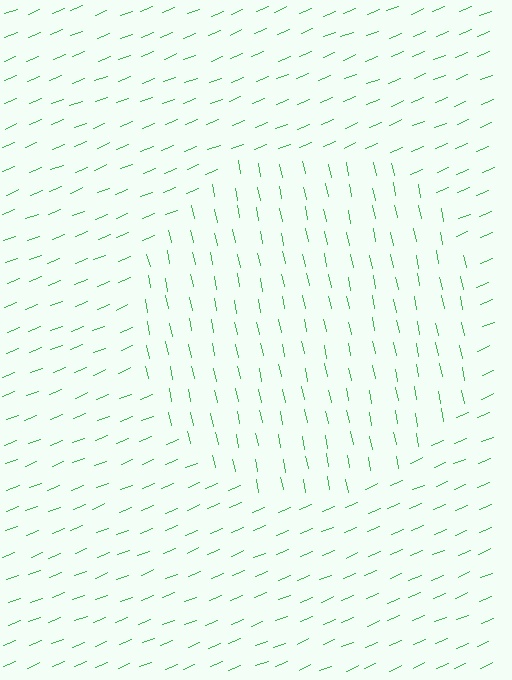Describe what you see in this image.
The image is filled with small green line segments. A circle region in the image has lines oriented differently from the surrounding lines, creating a visible texture boundary.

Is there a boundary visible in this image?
Yes, there is a texture boundary formed by a change in line orientation.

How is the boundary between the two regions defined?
The boundary is defined purely by a change in line orientation (approximately 79 degrees difference). All lines are the same color and thickness.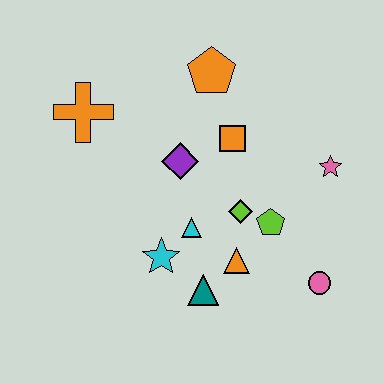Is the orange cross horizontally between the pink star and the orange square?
No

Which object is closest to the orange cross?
The purple diamond is closest to the orange cross.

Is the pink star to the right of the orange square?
Yes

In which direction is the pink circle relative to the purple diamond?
The pink circle is to the right of the purple diamond.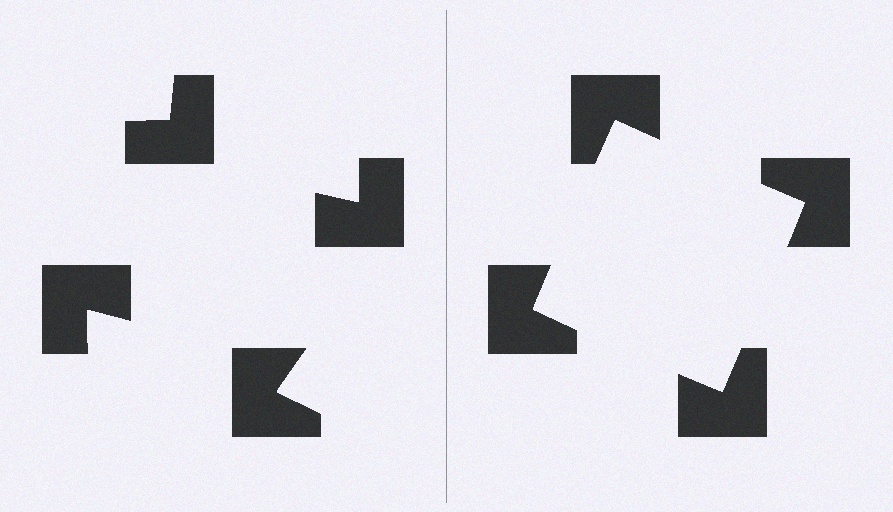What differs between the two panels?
The notched squares are positioned identically on both sides; only the wedge orientations differ. On the right they align to a square; on the left they are misaligned.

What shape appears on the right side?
An illusory square.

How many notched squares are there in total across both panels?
8 — 4 on each side.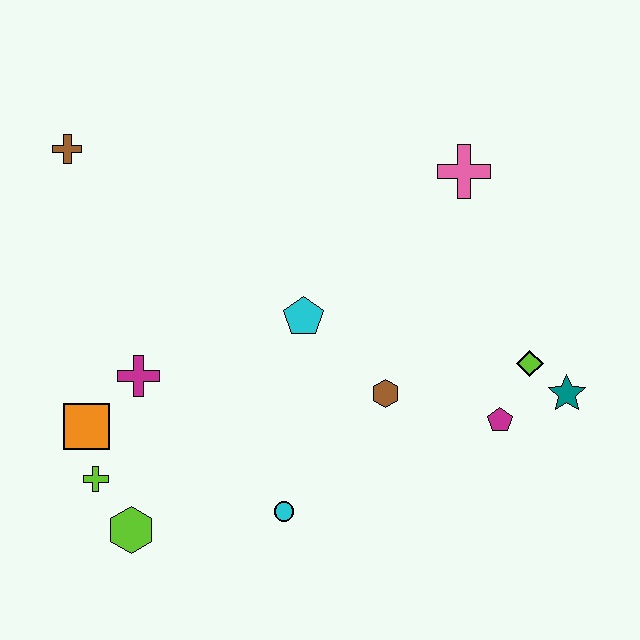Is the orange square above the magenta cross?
No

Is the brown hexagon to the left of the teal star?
Yes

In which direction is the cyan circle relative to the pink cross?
The cyan circle is below the pink cross.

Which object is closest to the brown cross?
The magenta cross is closest to the brown cross.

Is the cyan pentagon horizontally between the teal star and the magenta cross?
Yes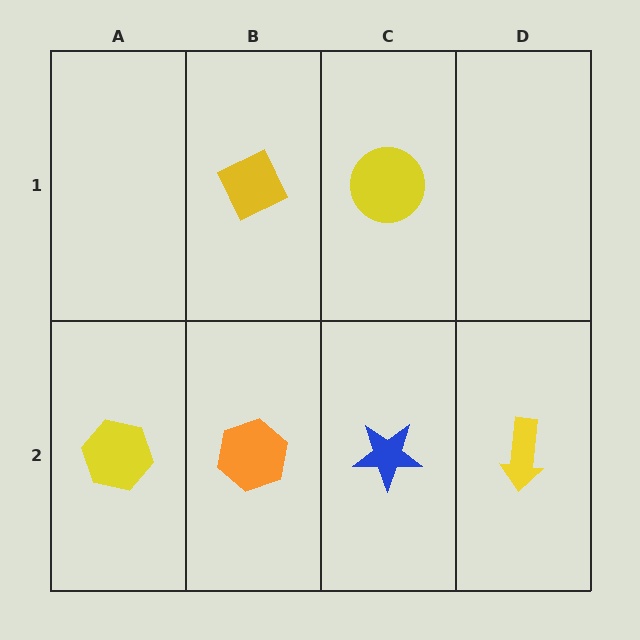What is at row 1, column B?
A yellow diamond.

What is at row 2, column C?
A blue star.